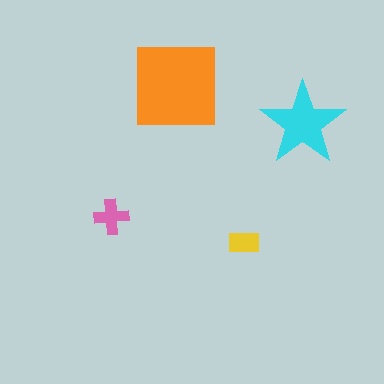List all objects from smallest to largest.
The yellow rectangle, the pink cross, the cyan star, the orange square.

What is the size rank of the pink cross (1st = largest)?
3rd.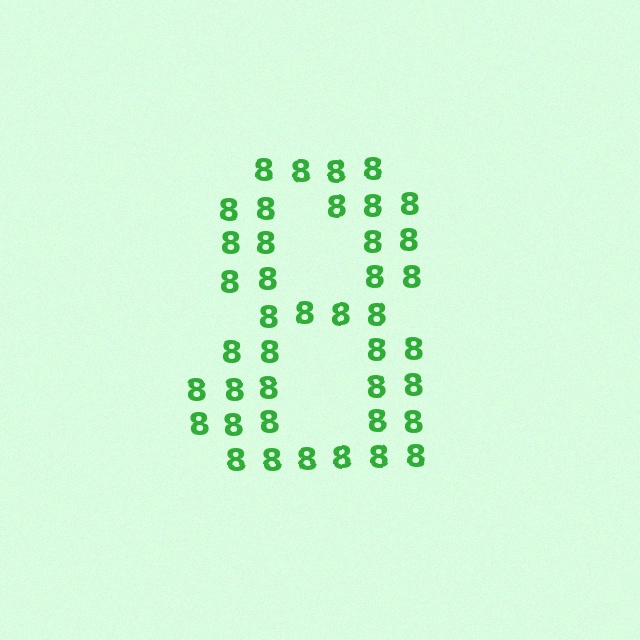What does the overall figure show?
The overall figure shows the digit 8.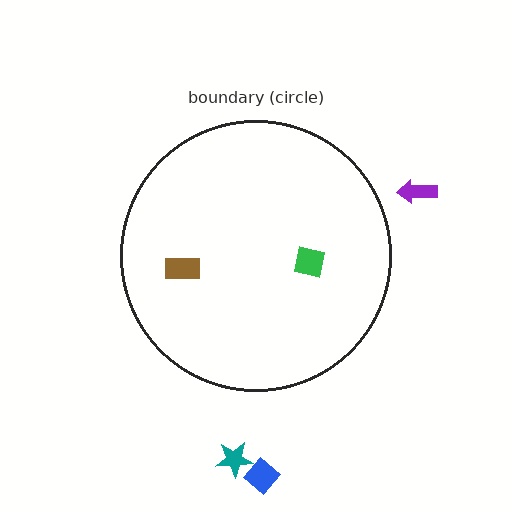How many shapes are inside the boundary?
2 inside, 3 outside.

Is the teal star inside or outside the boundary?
Outside.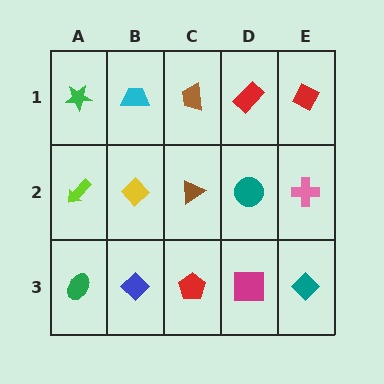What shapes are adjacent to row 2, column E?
A red diamond (row 1, column E), a teal diamond (row 3, column E), a teal circle (row 2, column D).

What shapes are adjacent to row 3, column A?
A lime arrow (row 2, column A), a blue diamond (row 3, column B).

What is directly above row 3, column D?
A teal circle.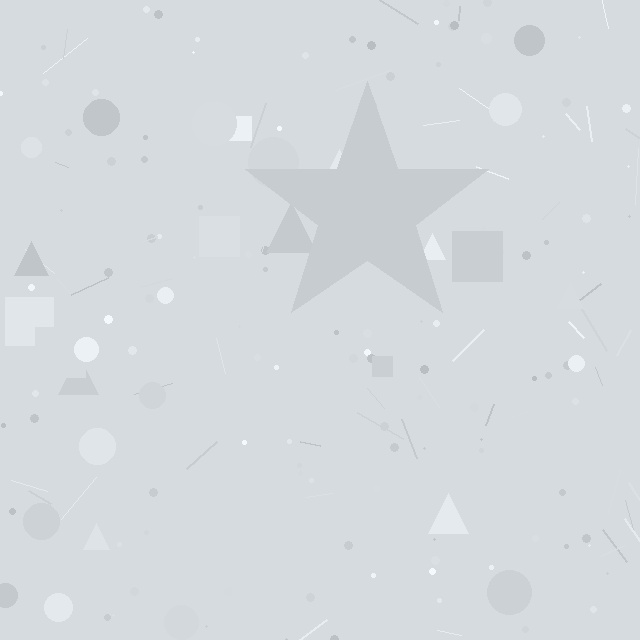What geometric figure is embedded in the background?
A star is embedded in the background.